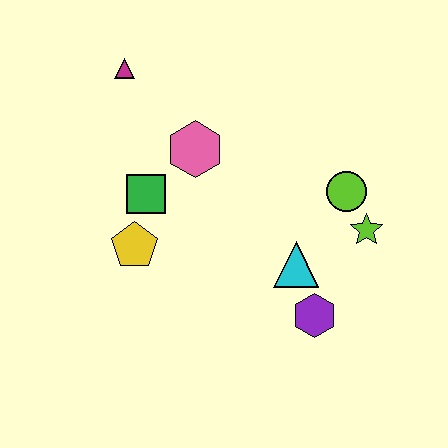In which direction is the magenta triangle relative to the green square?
The magenta triangle is above the green square.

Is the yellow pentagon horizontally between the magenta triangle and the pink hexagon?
Yes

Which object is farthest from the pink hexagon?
The purple hexagon is farthest from the pink hexagon.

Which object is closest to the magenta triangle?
The pink hexagon is closest to the magenta triangle.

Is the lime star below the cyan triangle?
No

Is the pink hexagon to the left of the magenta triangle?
No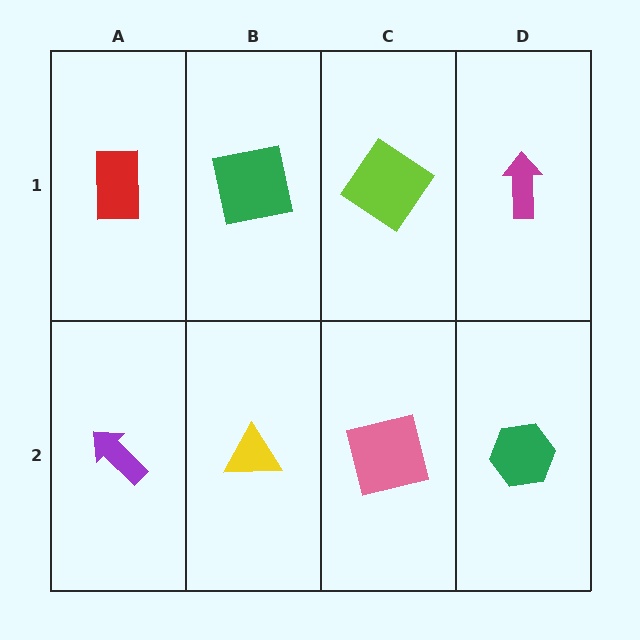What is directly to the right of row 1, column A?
A green square.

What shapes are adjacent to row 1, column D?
A green hexagon (row 2, column D), a lime diamond (row 1, column C).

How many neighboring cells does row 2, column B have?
3.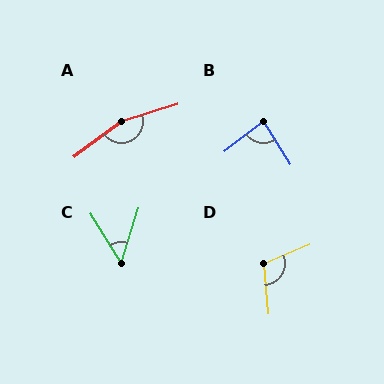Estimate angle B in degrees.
Approximately 85 degrees.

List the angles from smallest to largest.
C (48°), B (85°), D (108°), A (161°).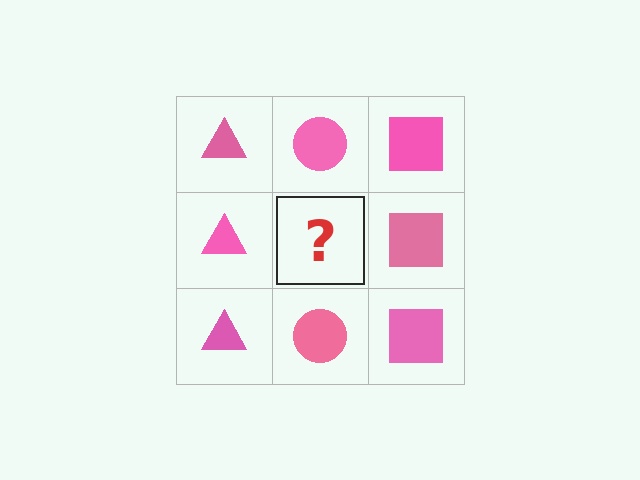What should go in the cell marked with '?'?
The missing cell should contain a pink circle.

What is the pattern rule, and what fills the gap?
The rule is that each column has a consistent shape. The gap should be filled with a pink circle.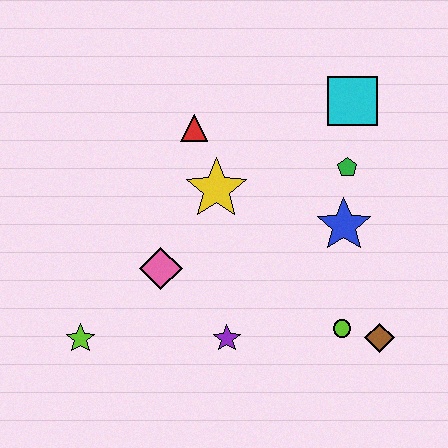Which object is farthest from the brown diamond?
The lime star is farthest from the brown diamond.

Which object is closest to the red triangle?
The yellow star is closest to the red triangle.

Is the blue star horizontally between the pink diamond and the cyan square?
Yes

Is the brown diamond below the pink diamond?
Yes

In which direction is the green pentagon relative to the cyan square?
The green pentagon is below the cyan square.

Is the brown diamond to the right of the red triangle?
Yes